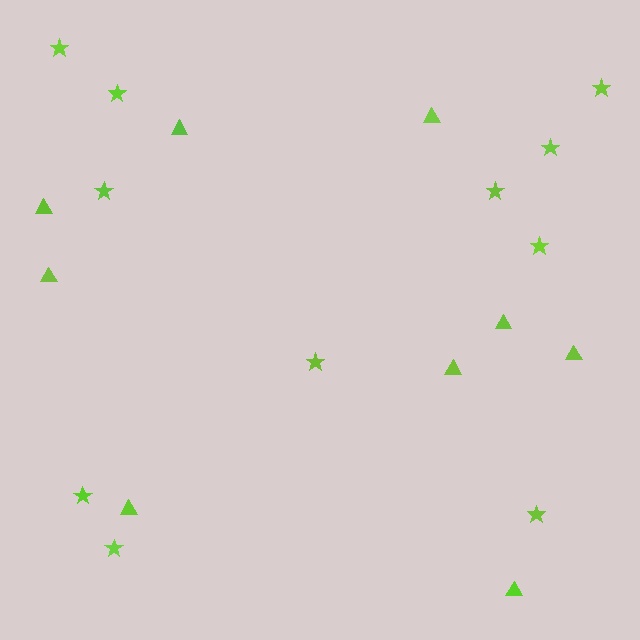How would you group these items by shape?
There are 2 groups: one group of stars (11) and one group of triangles (9).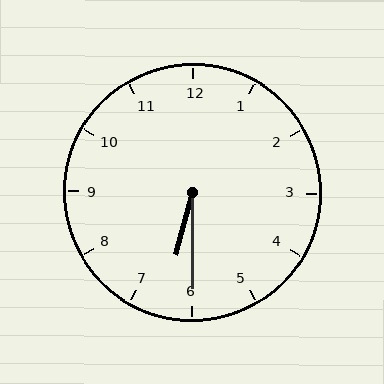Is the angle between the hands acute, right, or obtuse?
It is acute.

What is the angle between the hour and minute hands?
Approximately 15 degrees.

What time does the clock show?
6:30.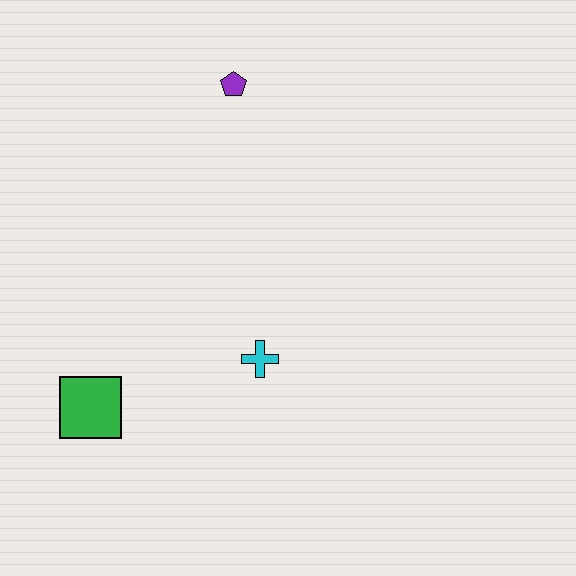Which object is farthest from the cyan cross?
The purple pentagon is farthest from the cyan cross.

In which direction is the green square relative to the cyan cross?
The green square is to the left of the cyan cross.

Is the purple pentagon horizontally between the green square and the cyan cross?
Yes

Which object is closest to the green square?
The cyan cross is closest to the green square.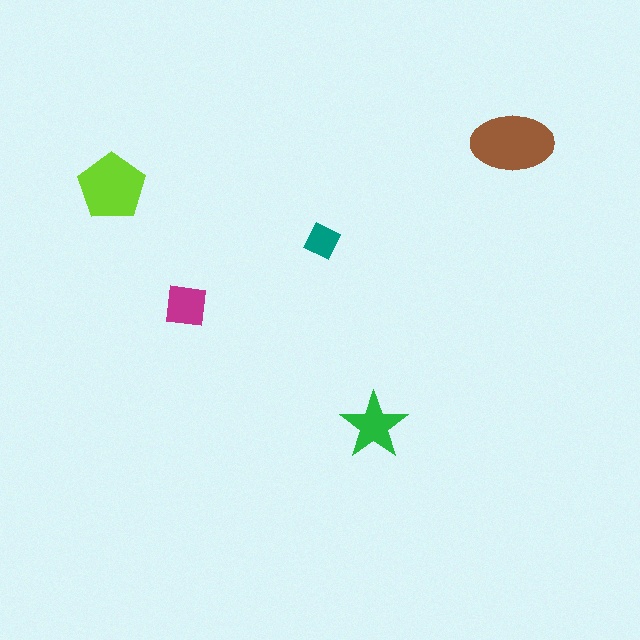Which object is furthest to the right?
The brown ellipse is rightmost.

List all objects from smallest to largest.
The teal diamond, the magenta square, the green star, the lime pentagon, the brown ellipse.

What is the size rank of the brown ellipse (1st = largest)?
1st.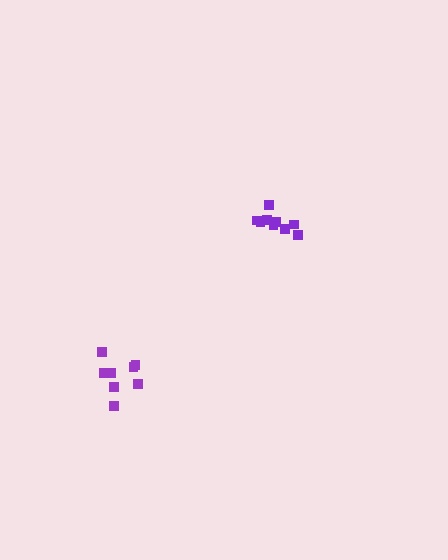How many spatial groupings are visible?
There are 2 spatial groupings.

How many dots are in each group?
Group 1: 8 dots, Group 2: 9 dots (17 total).